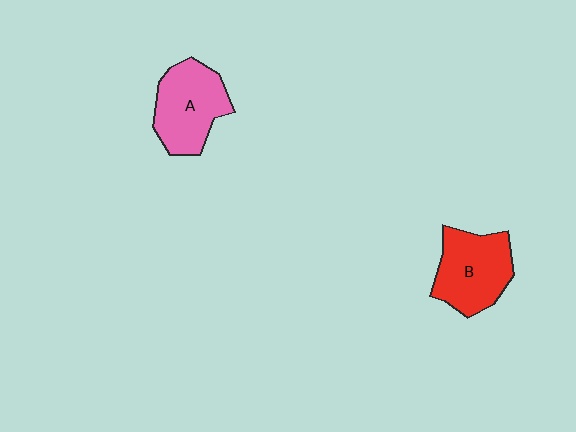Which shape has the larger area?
Shape B (red).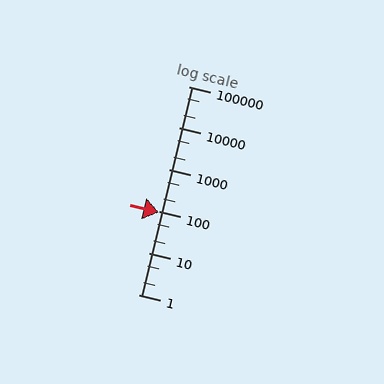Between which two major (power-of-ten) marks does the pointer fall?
The pointer is between 10 and 100.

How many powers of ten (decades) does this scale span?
The scale spans 5 decades, from 1 to 100000.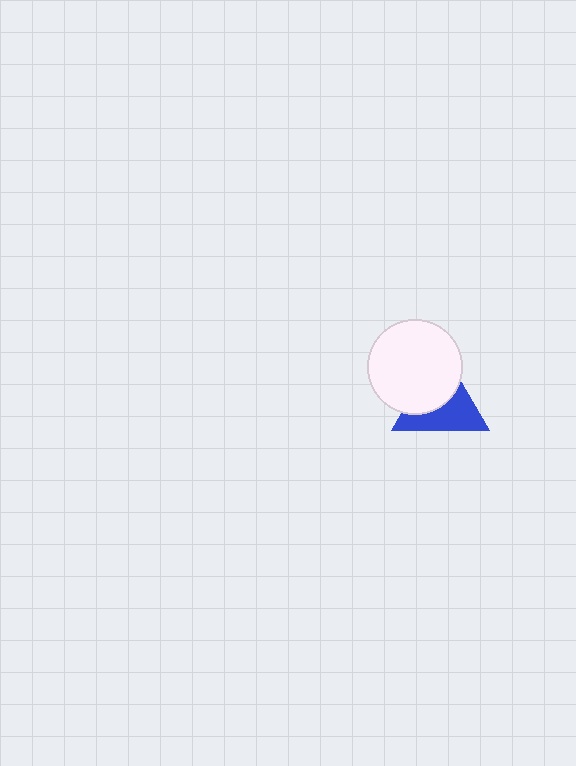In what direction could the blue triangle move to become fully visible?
The blue triangle could move toward the lower-right. That would shift it out from behind the white circle entirely.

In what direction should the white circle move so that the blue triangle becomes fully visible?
The white circle should move toward the upper-left. That is the shortest direction to clear the overlap and leave the blue triangle fully visible.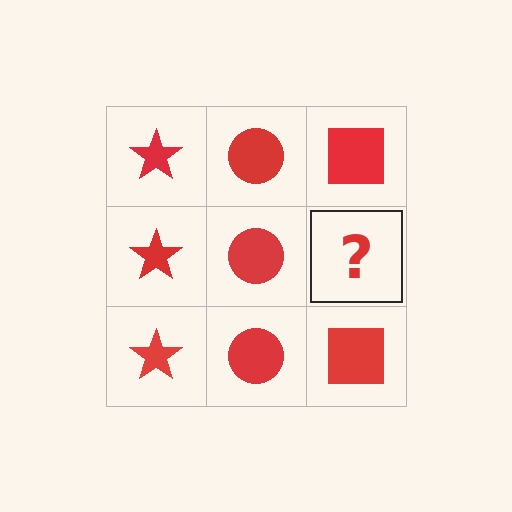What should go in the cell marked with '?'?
The missing cell should contain a red square.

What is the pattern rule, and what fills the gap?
The rule is that each column has a consistent shape. The gap should be filled with a red square.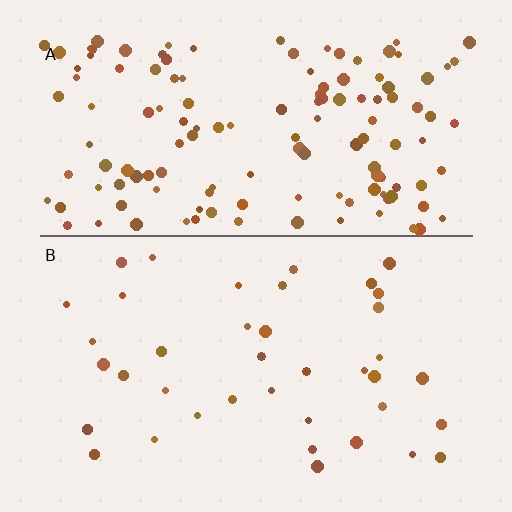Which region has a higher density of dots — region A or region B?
A (the top).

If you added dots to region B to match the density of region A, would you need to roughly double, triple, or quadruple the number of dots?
Approximately quadruple.